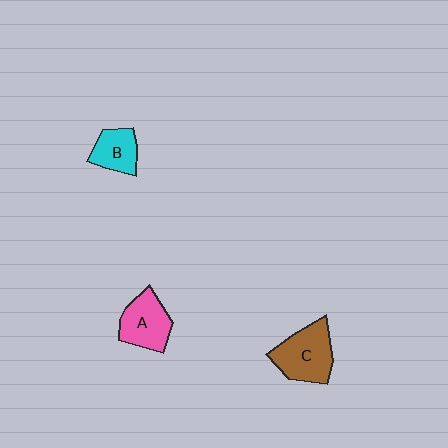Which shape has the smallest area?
Shape B (cyan).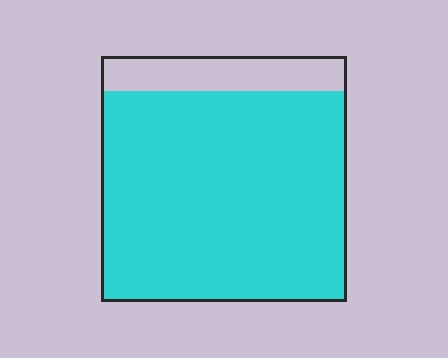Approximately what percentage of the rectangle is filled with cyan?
Approximately 85%.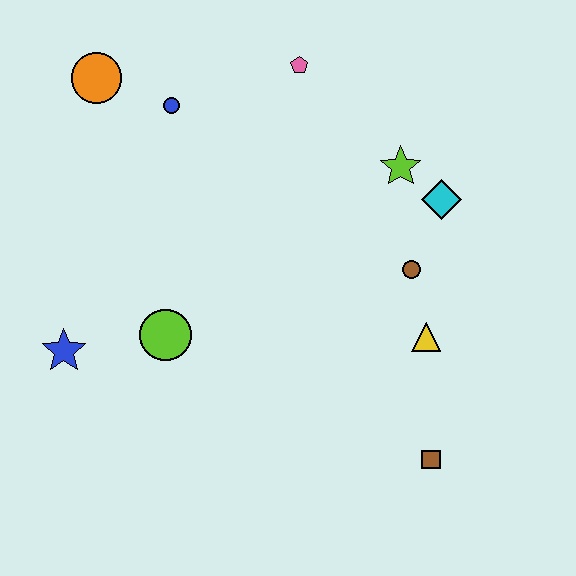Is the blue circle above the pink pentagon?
No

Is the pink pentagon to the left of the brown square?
Yes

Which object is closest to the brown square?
The yellow triangle is closest to the brown square.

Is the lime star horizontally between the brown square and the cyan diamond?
No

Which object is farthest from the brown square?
The orange circle is farthest from the brown square.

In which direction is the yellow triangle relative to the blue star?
The yellow triangle is to the right of the blue star.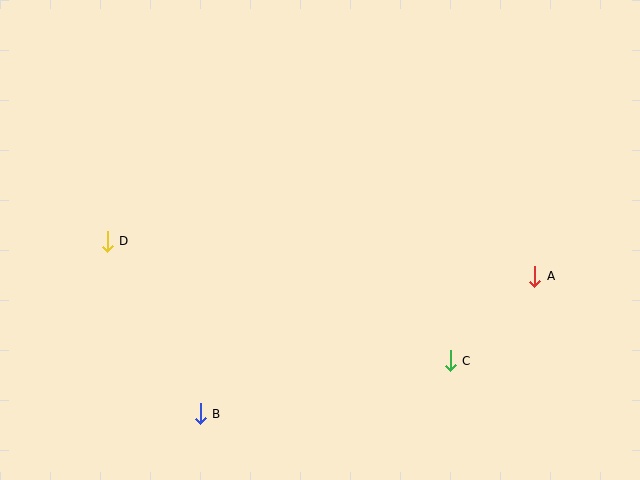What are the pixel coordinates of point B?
Point B is at (200, 414).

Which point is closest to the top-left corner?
Point D is closest to the top-left corner.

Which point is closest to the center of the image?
Point C at (450, 361) is closest to the center.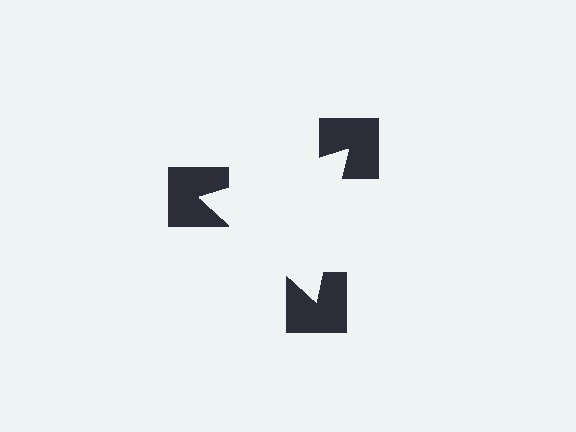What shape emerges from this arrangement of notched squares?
An illusory triangle — its edges are inferred from the aligned wedge cuts in the notched squares, not physically drawn.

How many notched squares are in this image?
There are 3 — one at each vertex of the illusory triangle.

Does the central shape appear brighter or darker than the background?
It typically appears slightly brighter than the background, even though no actual brightness change is drawn.